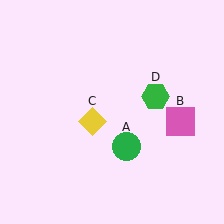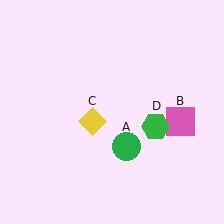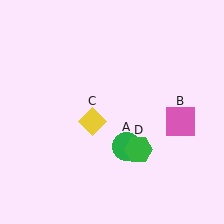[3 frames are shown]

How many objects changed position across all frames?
1 object changed position: green hexagon (object D).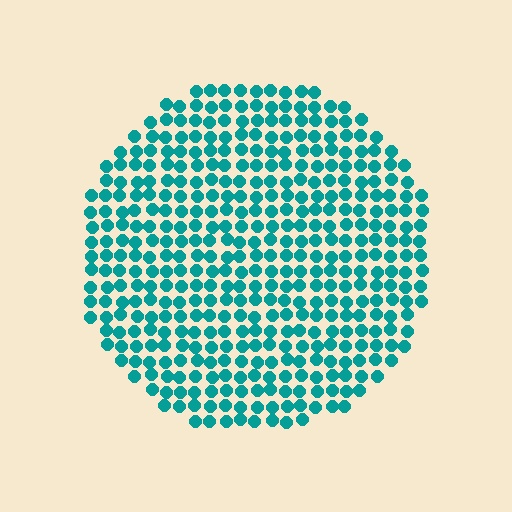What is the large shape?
The large shape is a circle.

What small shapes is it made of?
It is made of small circles.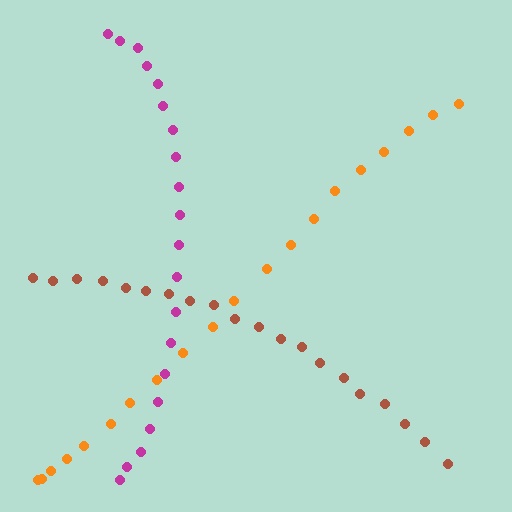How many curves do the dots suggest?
There are 3 distinct paths.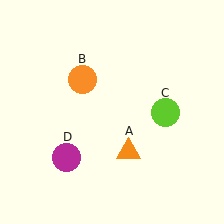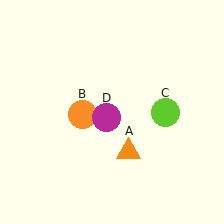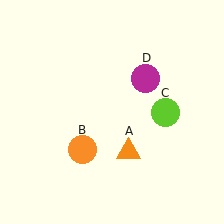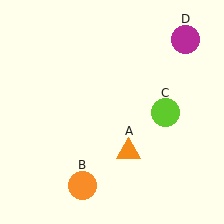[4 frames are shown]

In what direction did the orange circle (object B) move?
The orange circle (object B) moved down.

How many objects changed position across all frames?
2 objects changed position: orange circle (object B), magenta circle (object D).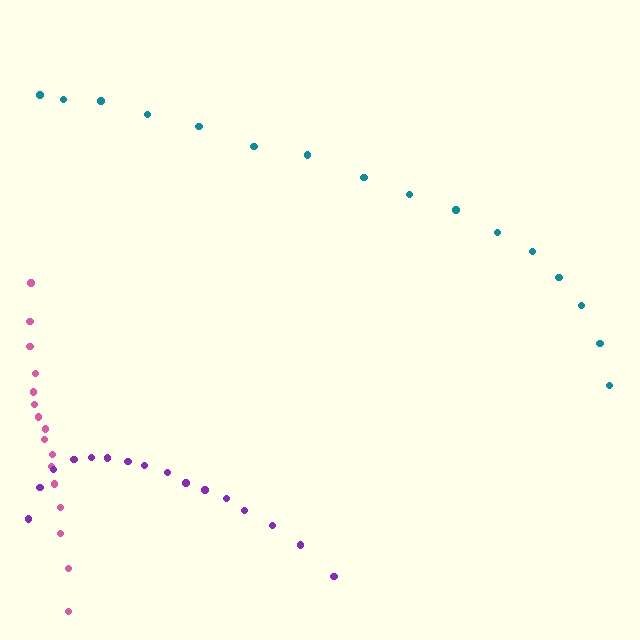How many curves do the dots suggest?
There are 3 distinct paths.